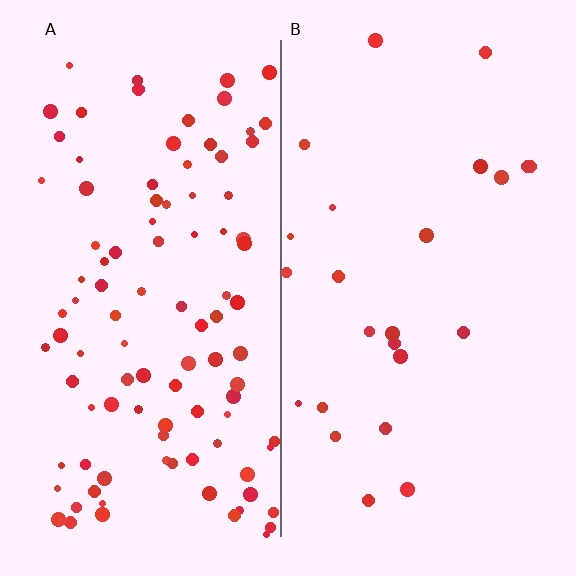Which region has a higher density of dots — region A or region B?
A (the left).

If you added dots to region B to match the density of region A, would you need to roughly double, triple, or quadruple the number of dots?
Approximately quadruple.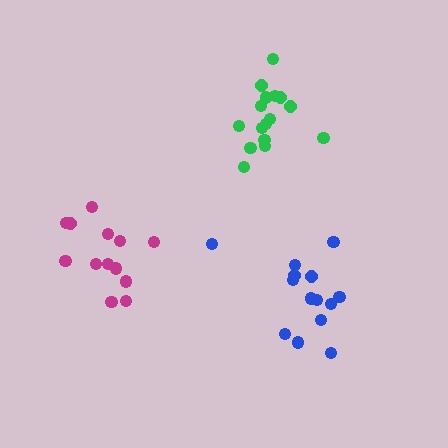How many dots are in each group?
Group 1: 13 dots, Group 2: 16 dots, Group 3: 14 dots (43 total).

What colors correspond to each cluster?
The clusters are colored: magenta, green, blue.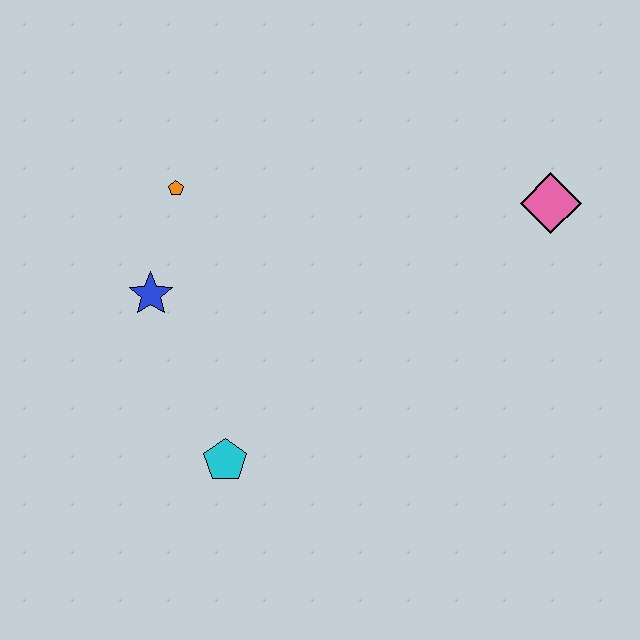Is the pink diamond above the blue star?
Yes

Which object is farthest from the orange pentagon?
The pink diamond is farthest from the orange pentagon.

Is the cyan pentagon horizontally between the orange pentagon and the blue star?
No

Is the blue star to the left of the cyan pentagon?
Yes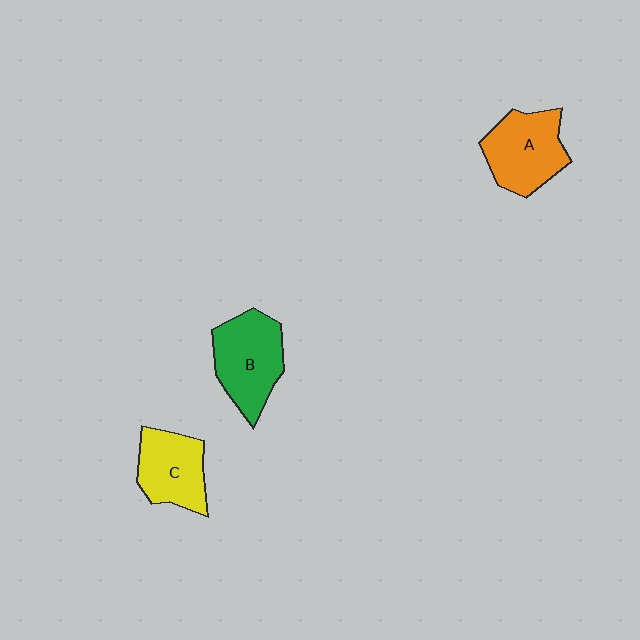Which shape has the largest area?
Shape B (green).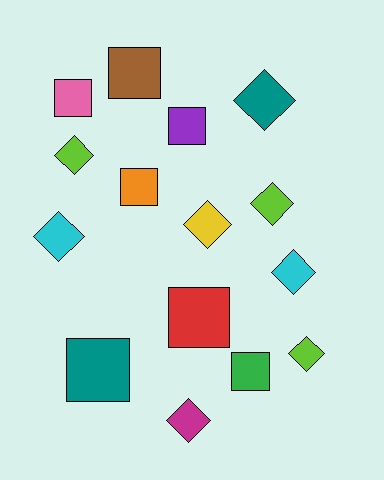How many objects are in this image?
There are 15 objects.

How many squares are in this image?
There are 7 squares.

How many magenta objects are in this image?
There is 1 magenta object.